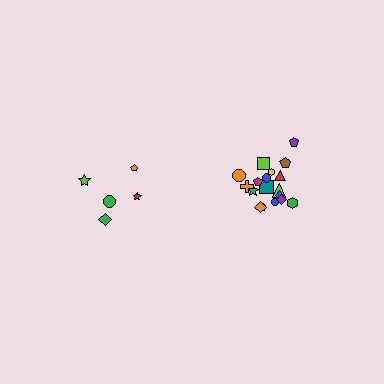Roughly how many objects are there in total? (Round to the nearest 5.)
Roughly 25 objects in total.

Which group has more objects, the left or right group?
The right group.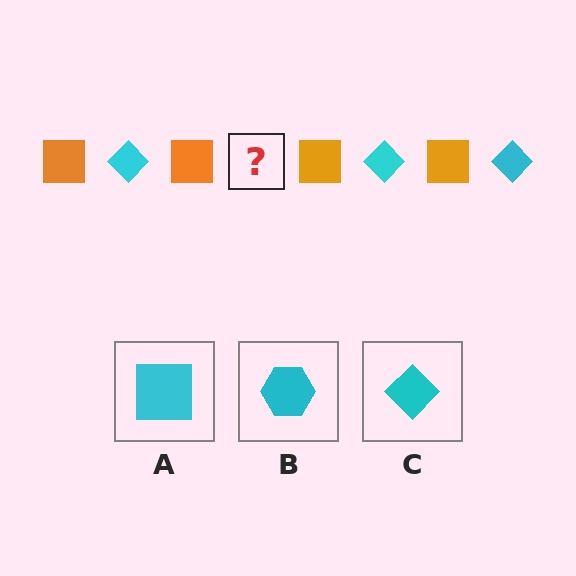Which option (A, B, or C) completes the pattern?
C.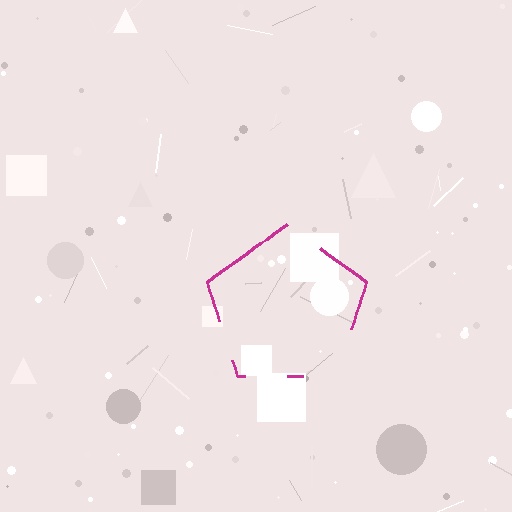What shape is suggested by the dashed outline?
The dashed outline suggests a pentagon.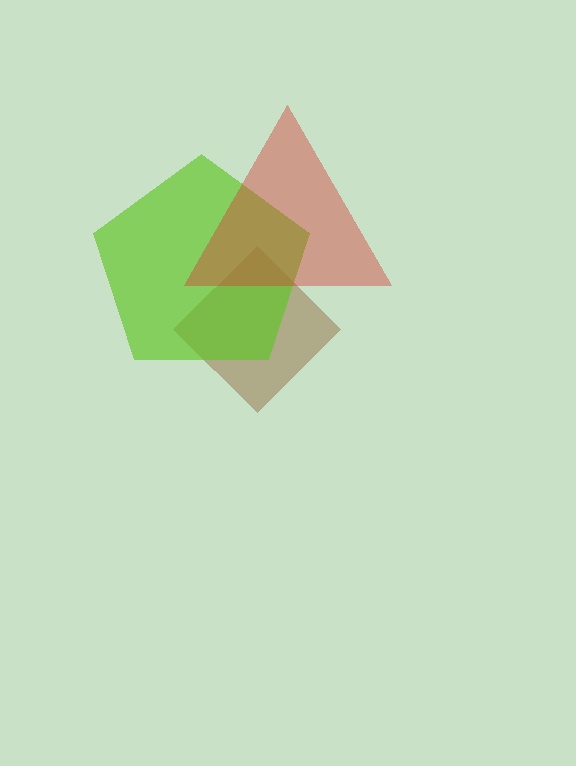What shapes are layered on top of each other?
The layered shapes are: a brown diamond, a lime pentagon, a red triangle.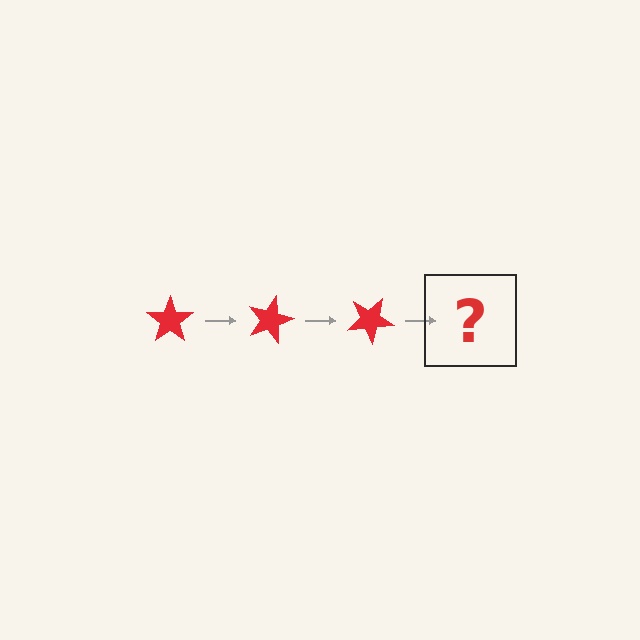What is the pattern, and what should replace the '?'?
The pattern is that the star rotates 15 degrees each step. The '?' should be a red star rotated 45 degrees.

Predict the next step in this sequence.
The next step is a red star rotated 45 degrees.